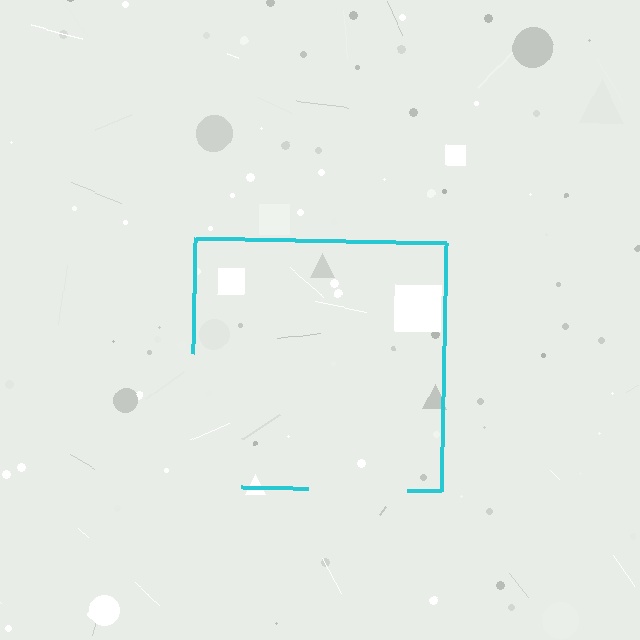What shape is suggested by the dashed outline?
The dashed outline suggests a square.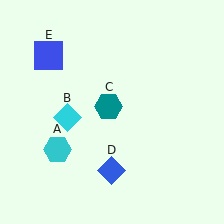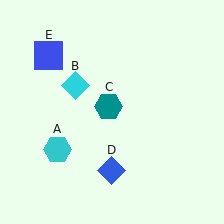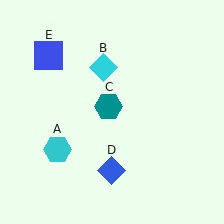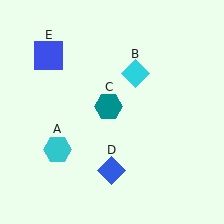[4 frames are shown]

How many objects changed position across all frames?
1 object changed position: cyan diamond (object B).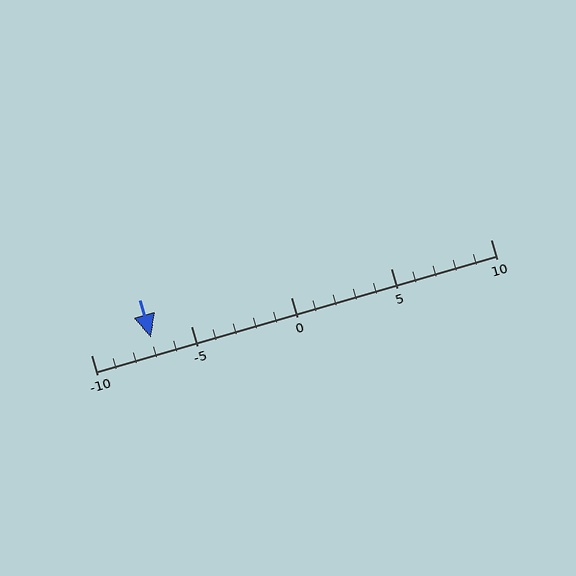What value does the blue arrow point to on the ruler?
The blue arrow points to approximately -7.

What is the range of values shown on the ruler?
The ruler shows values from -10 to 10.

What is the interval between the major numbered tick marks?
The major tick marks are spaced 5 units apart.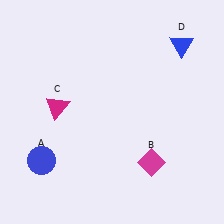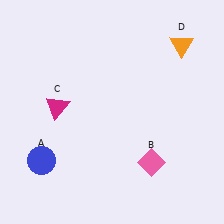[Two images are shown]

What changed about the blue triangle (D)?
In Image 1, D is blue. In Image 2, it changed to orange.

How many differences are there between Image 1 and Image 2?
There are 2 differences between the two images.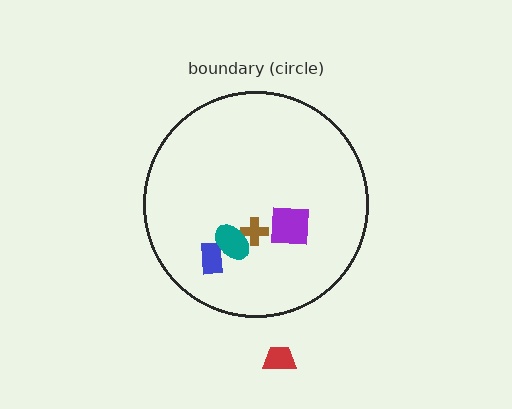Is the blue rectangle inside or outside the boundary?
Inside.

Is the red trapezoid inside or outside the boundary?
Outside.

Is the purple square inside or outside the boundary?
Inside.